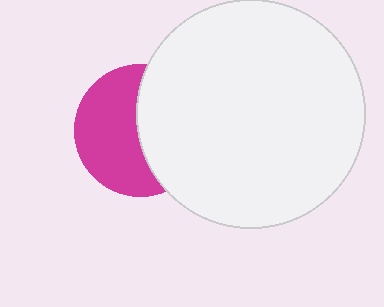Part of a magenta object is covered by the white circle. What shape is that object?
It is a circle.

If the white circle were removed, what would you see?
You would see the complete magenta circle.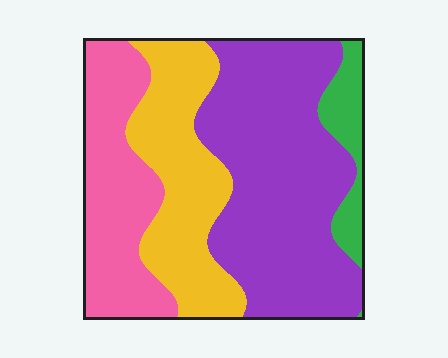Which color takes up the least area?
Green, at roughly 10%.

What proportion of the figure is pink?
Pink covers about 25% of the figure.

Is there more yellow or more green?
Yellow.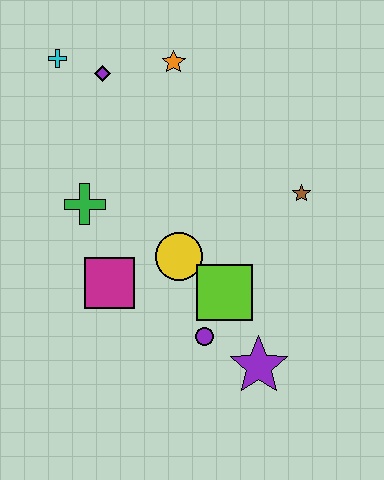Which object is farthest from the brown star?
The cyan cross is farthest from the brown star.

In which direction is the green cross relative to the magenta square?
The green cross is above the magenta square.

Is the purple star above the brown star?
No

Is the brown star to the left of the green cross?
No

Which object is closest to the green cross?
The magenta square is closest to the green cross.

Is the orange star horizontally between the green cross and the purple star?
Yes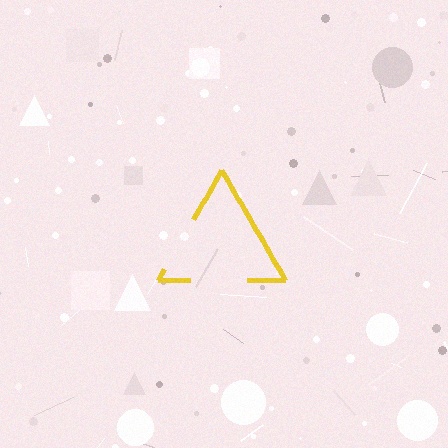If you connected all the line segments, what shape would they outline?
They would outline a triangle.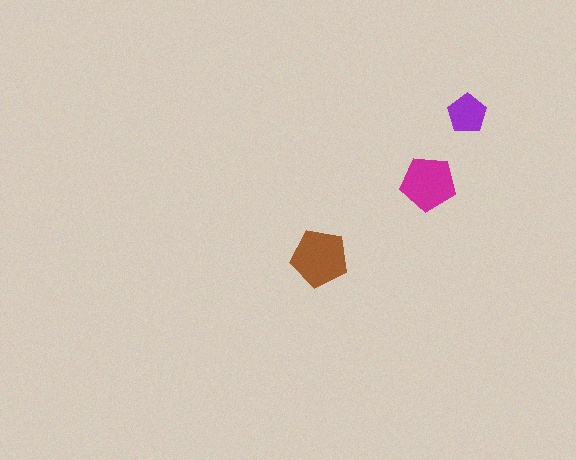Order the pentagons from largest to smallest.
the brown one, the magenta one, the purple one.